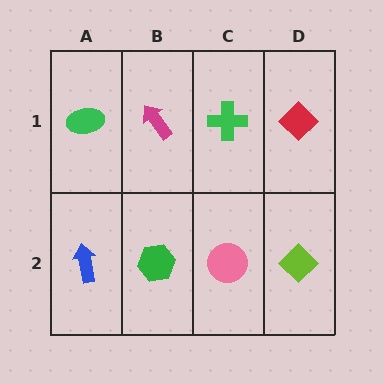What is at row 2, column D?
A lime diamond.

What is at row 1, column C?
A green cross.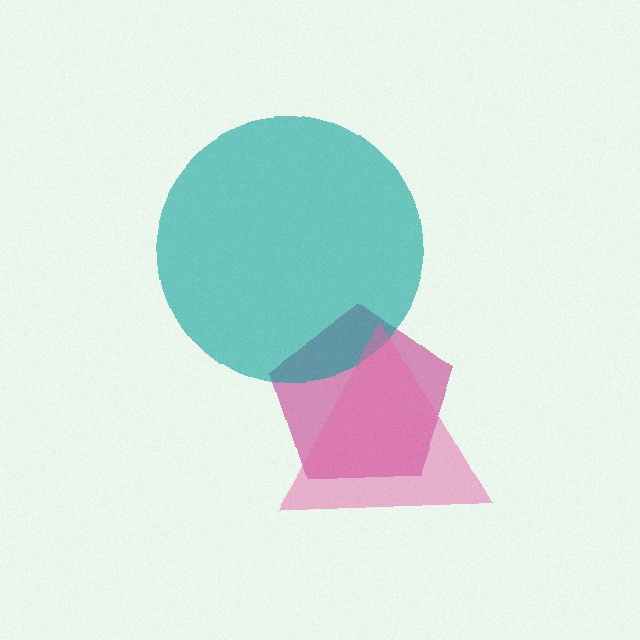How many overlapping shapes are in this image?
There are 3 overlapping shapes in the image.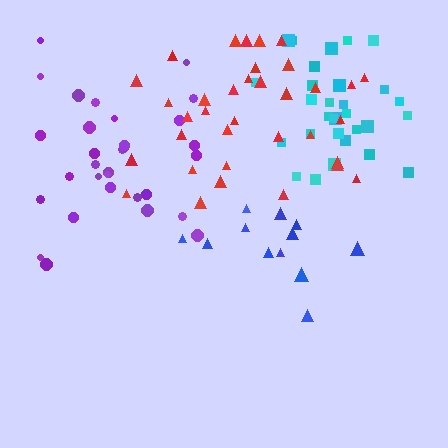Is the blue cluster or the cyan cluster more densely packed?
Cyan.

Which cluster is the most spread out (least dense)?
Blue.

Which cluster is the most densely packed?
Cyan.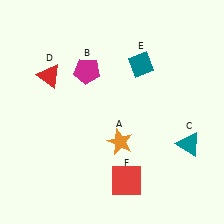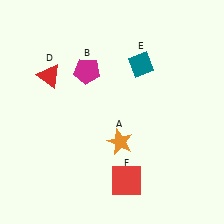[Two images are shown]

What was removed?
The teal triangle (C) was removed in Image 2.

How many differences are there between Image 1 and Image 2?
There is 1 difference between the two images.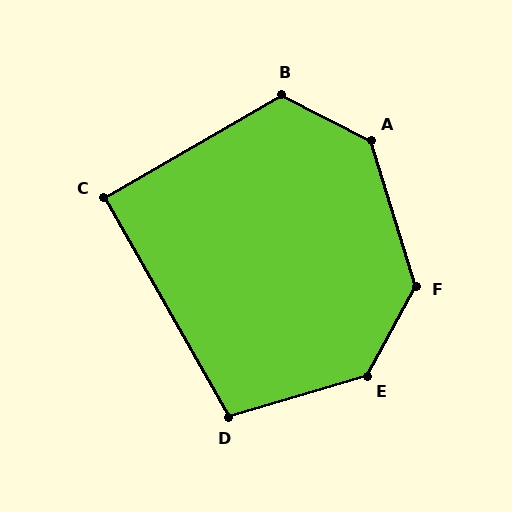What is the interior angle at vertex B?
Approximately 123 degrees (obtuse).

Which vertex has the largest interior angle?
E, at approximately 135 degrees.